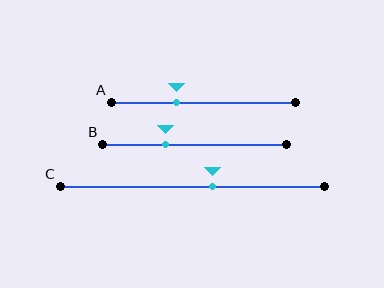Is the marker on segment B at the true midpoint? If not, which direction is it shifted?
No, the marker on segment B is shifted to the left by about 16% of the segment length.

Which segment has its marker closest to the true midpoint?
Segment C has its marker closest to the true midpoint.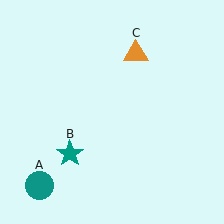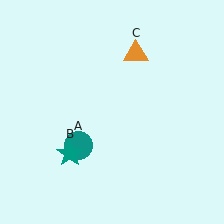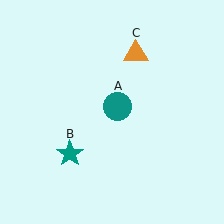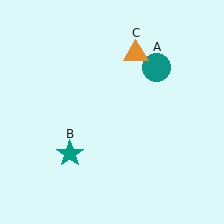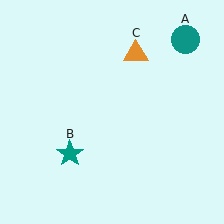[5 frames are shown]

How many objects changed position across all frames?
1 object changed position: teal circle (object A).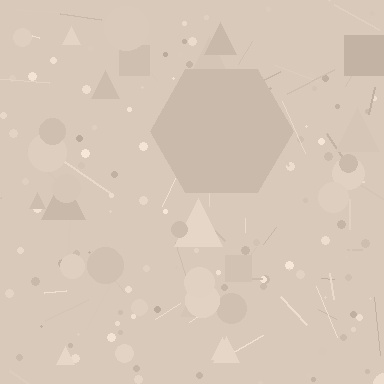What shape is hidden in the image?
A hexagon is hidden in the image.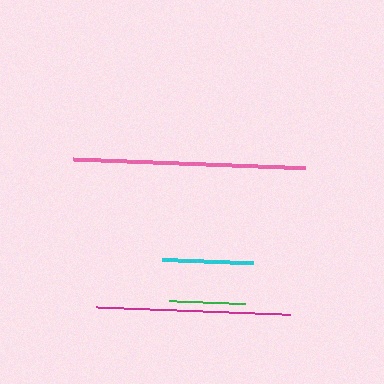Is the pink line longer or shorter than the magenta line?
The pink line is longer than the magenta line.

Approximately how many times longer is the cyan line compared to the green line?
The cyan line is approximately 1.2 times the length of the green line.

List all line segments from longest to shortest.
From longest to shortest: pink, magenta, cyan, green.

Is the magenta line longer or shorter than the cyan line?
The magenta line is longer than the cyan line.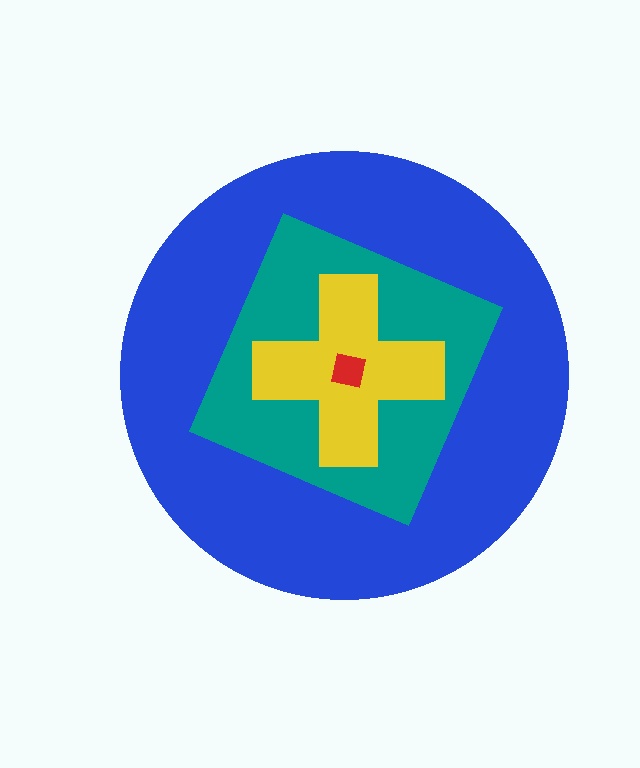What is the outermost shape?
The blue circle.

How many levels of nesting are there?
4.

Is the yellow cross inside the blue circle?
Yes.